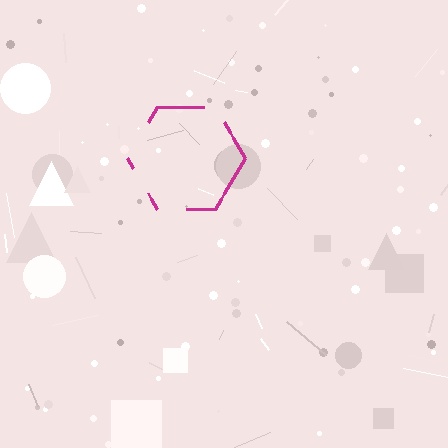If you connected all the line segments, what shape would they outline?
They would outline a hexagon.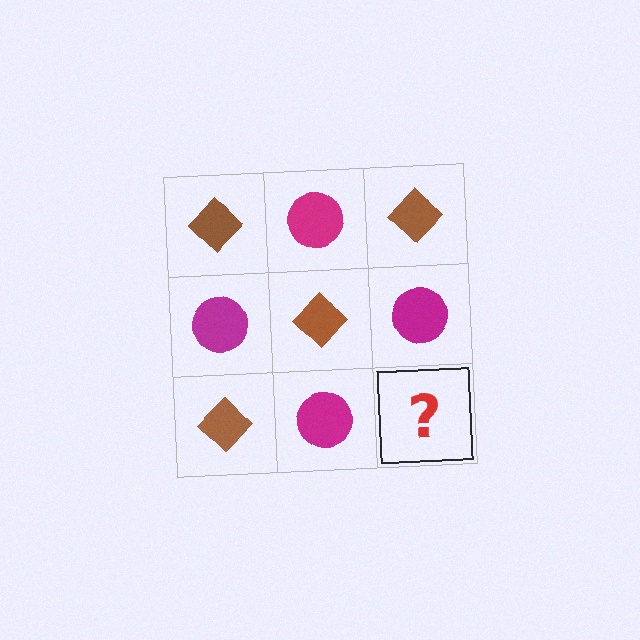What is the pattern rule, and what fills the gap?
The rule is that it alternates brown diamond and magenta circle in a checkerboard pattern. The gap should be filled with a brown diamond.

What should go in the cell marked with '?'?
The missing cell should contain a brown diamond.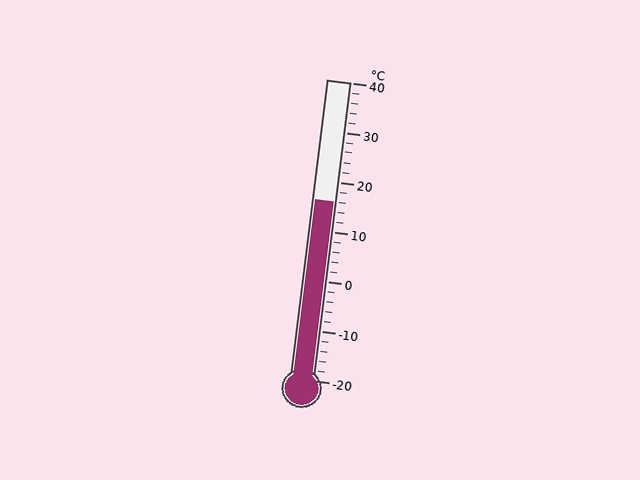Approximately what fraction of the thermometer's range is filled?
The thermometer is filled to approximately 60% of its range.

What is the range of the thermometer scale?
The thermometer scale ranges from -20°C to 40°C.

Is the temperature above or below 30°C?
The temperature is below 30°C.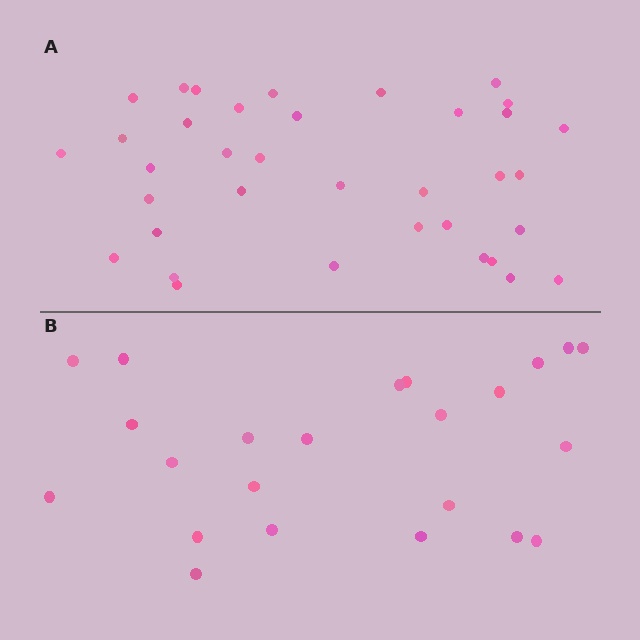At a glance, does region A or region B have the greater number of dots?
Region A (the top region) has more dots.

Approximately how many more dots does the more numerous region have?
Region A has approximately 15 more dots than region B.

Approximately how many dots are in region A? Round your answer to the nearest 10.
About 40 dots. (The exact count is 36, which rounds to 40.)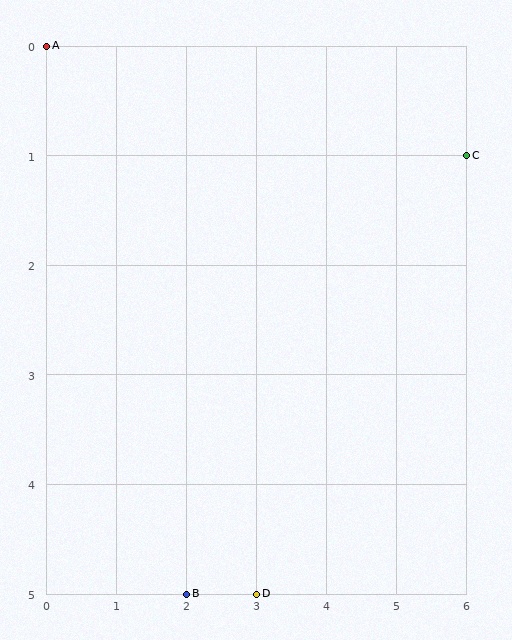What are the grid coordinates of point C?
Point C is at grid coordinates (6, 1).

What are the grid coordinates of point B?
Point B is at grid coordinates (2, 5).